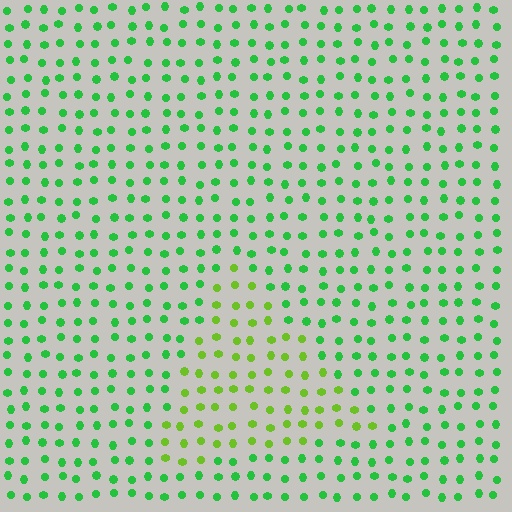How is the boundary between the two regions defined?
The boundary is defined purely by a slight shift in hue (about 37 degrees). Spacing, size, and orientation are identical on both sides.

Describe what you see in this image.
The image is filled with small green elements in a uniform arrangement. A triangle-shaped region is visible where the elements are tinted to a slightly different hue, forming a subtle color boundary.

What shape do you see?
I see a triangle.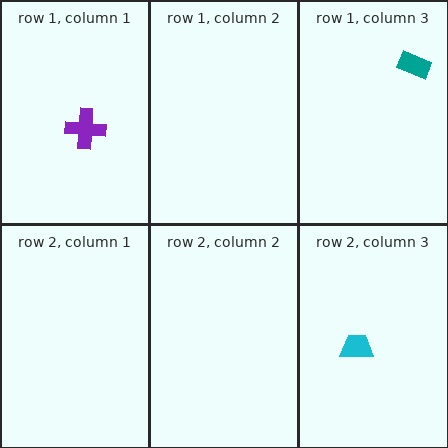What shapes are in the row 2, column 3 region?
The cyan trapezoid.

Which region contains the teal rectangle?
The row 1, column 3 region.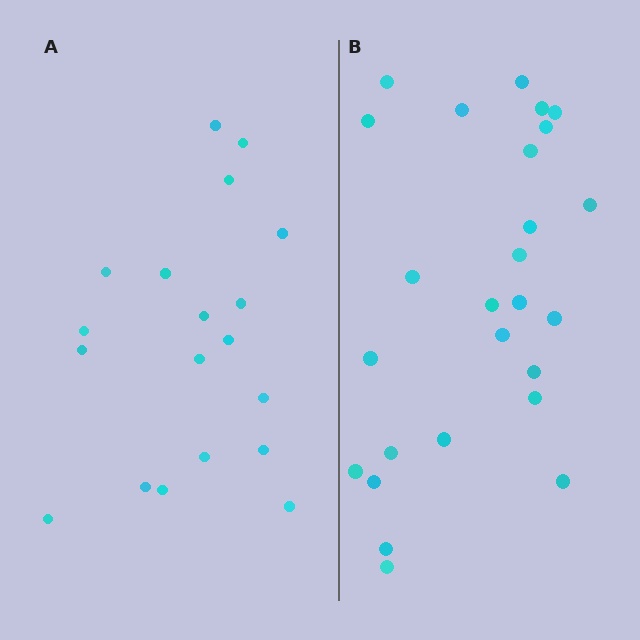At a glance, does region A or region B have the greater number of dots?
Region B (the right region) has more dots.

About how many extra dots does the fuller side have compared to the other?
Region B has roughly 8 or so more dots than region A.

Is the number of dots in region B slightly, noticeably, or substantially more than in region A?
Region B has noticeably more, but not dramatically so. The ratio is roughly 1.4 to 1.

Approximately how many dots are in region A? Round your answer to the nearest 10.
About 20 dots. (The exact count is 19, which rounds to 20.)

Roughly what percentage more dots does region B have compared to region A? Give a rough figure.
About 35% more.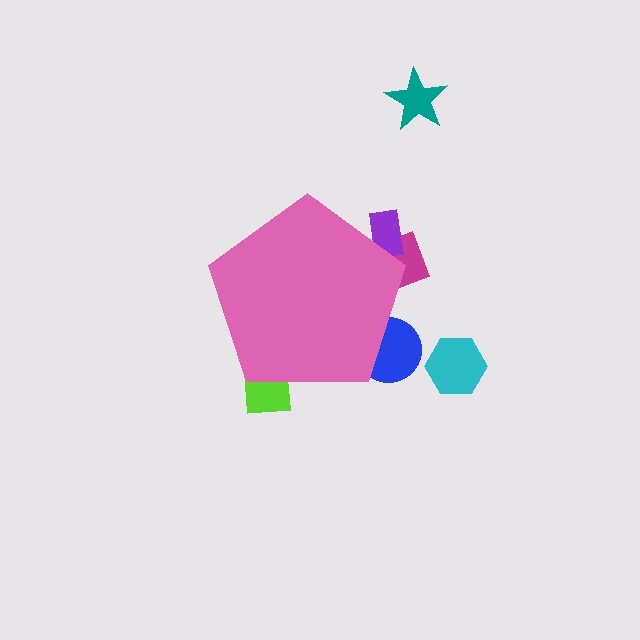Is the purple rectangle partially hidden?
Yes, the purple rectangle is partially hidden behind the pink pentagon.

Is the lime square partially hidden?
Yes, the lime square is partially hidden behind the pink pentagon.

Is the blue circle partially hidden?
Yes, the blue circle is partially hidden behind the pink pentagon.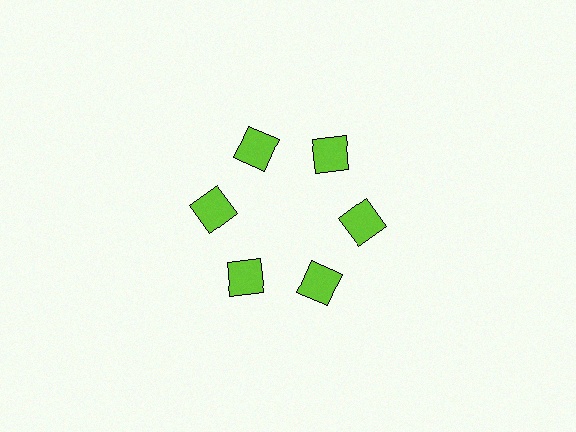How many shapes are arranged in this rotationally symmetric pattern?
There are 6 shapes, arranged in 6 groups of 1.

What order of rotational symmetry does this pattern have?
This pattern has 6-fold rotational symmetry.